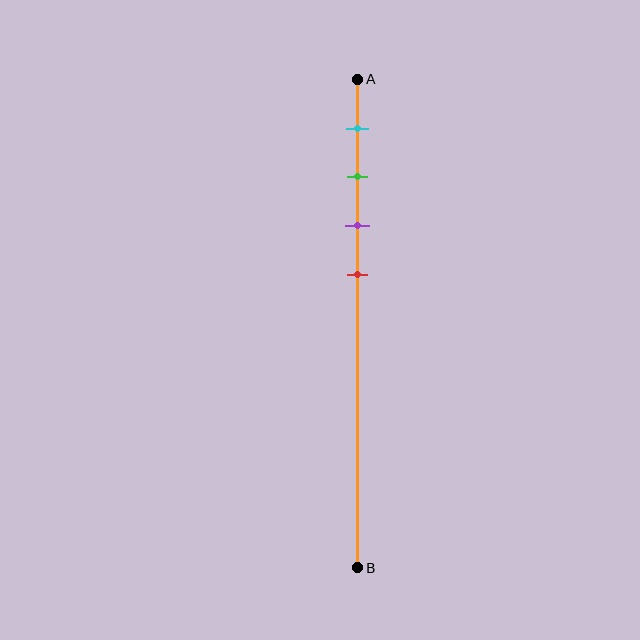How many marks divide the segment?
There are 4 marks dividing the segment.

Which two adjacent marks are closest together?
The green and purple marks are the closest adjacent pair.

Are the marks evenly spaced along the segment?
Yes, the marks are approximately evenly spaced.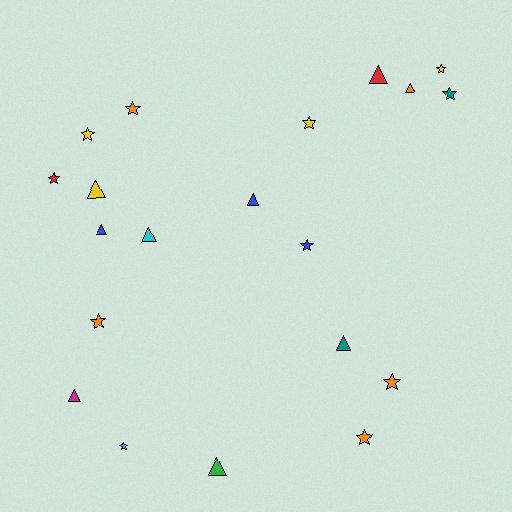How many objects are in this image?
There are 20 objects.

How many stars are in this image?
There are 11 stars.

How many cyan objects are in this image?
There are 2 cyan objects.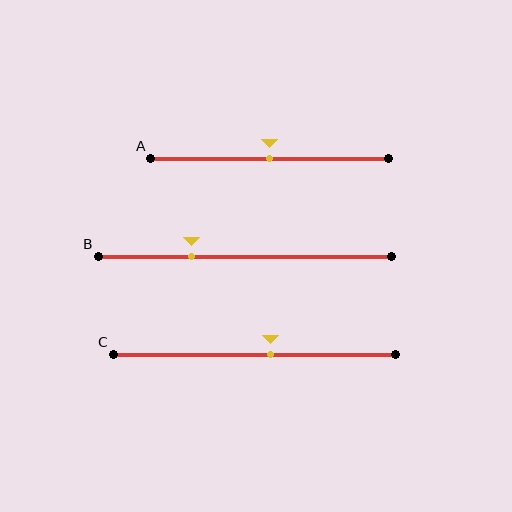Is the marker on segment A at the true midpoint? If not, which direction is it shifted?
Yes, the marker on segment A is at the true midpoint.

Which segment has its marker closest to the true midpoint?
Segment A has its marker closest to the true midpoint.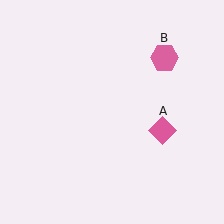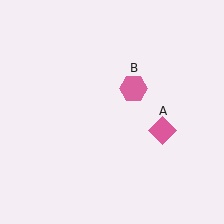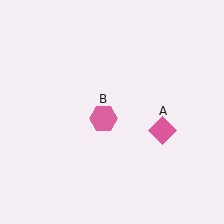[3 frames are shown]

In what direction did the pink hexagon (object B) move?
The pink hexagon (object B) moved down and to the left.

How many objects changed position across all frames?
1 object changed position: pink hexagon (object B).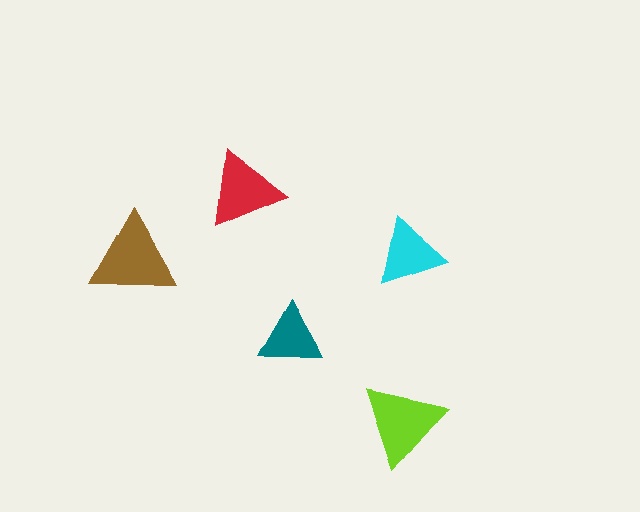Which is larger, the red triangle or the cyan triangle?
The red one.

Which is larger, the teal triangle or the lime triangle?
The lime one.